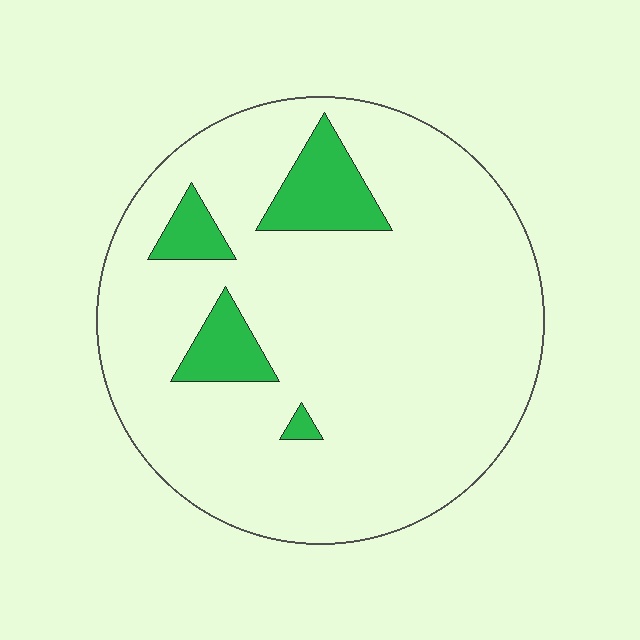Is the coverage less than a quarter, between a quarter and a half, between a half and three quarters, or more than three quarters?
Less than a quarter.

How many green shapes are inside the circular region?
4.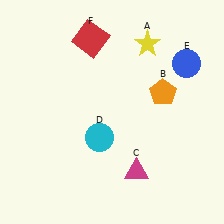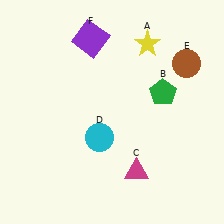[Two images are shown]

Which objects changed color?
B changed from orange to green. E changed from blue to brown. F changed from red to purple.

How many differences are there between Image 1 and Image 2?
There are 3 differences between the two images.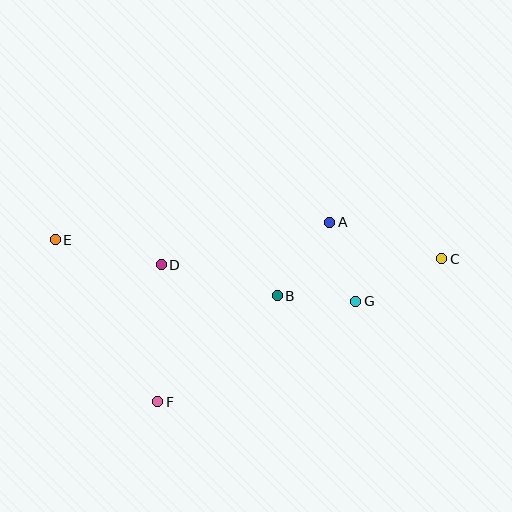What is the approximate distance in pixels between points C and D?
The distance between C and D is approximately 281 pixels.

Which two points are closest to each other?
Points B and G are closest to each other.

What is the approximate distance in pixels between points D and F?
The distance between D and F is approximately 137 pixels.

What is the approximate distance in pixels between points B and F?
The distance between B and F is approximately 160 pixels.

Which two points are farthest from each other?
Points C and E are farthest from each other.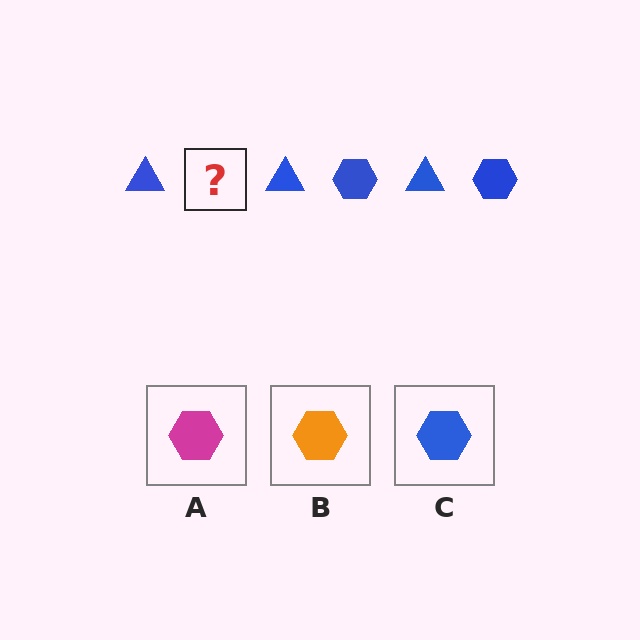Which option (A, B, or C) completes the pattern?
C.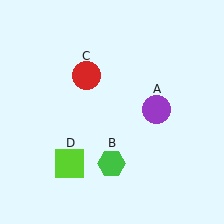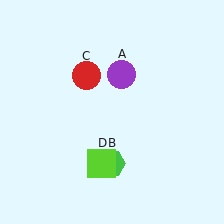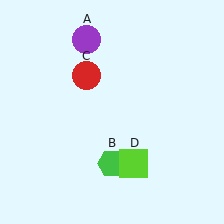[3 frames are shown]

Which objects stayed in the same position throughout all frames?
Green hexagon (object B) and red circle (object C) remained stationary.